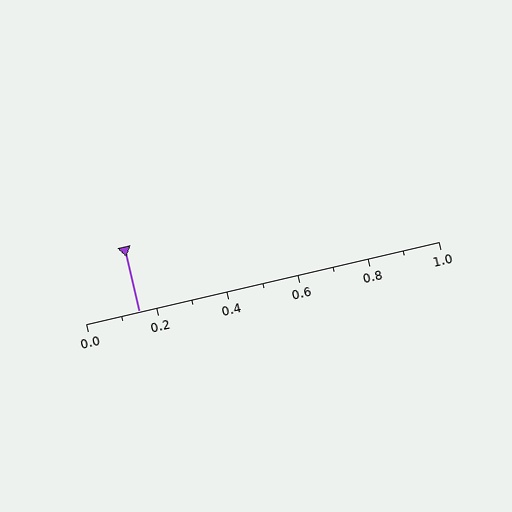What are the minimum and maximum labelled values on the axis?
The axis runs from 0.0 to 1.0.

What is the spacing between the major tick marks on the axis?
The major ticks are spaced 0.2 apart.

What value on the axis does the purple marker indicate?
The marker indicates approximately 0.15.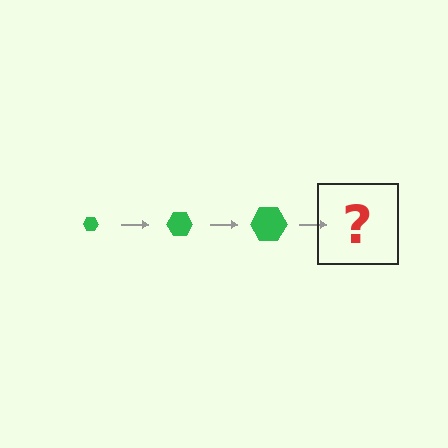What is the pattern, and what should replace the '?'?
The pattern is that the hexagon gets progressively larger each step. The '?' should be a green hexagon, larger than the previous one.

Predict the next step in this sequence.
The next step is a green hexagon, larger than the previous one.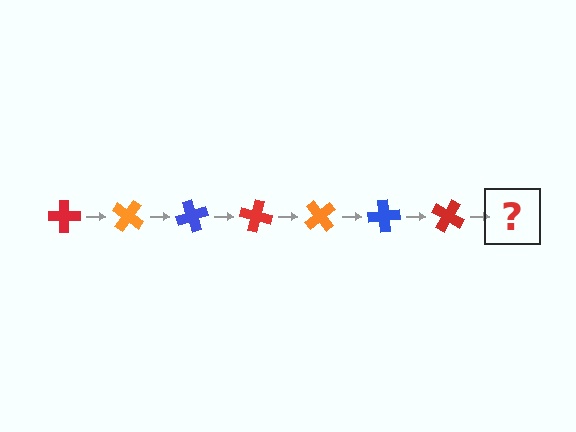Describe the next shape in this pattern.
It should be an orange cross, rotated 245 degrees from the start.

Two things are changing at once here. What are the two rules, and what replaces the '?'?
The two rules are that it rotates 35 degrees each step and the color cycles through red, orange, and blue. The '?' should be an orange cross, rotated 245 degrees from the start.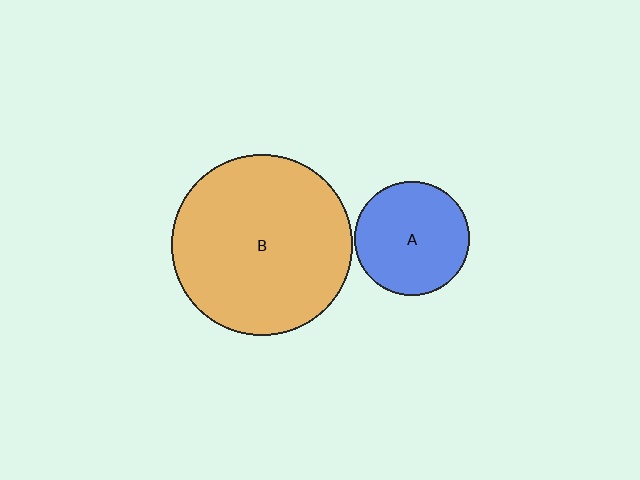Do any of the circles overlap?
No, none of the circles overlap.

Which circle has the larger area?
Circle B (orange).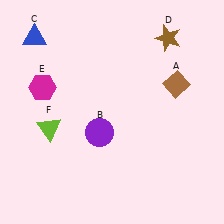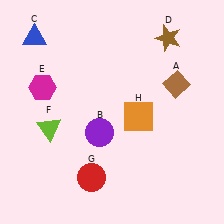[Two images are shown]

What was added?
A red circle (G), an orange square (H) were added in Image 2.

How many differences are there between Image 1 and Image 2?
There are 2 differences between the two images.